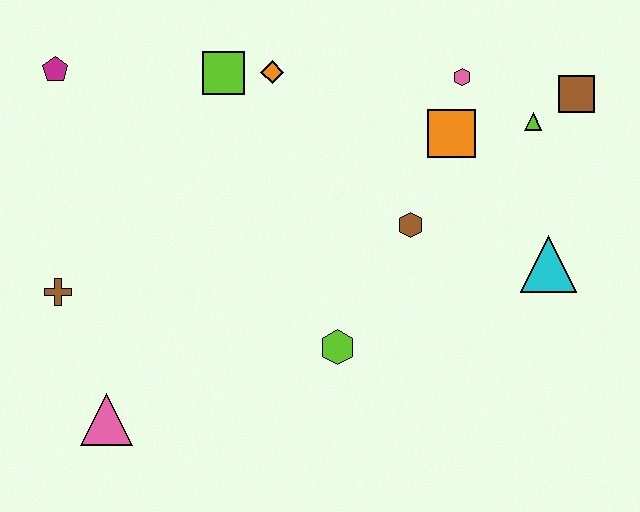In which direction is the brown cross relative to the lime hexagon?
The brown cross is to the left of the lime hexagon.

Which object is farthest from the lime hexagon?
The magenta pentagon is farthest from the lime hexagon.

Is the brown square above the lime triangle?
Yes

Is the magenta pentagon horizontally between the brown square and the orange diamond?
No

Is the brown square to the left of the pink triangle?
No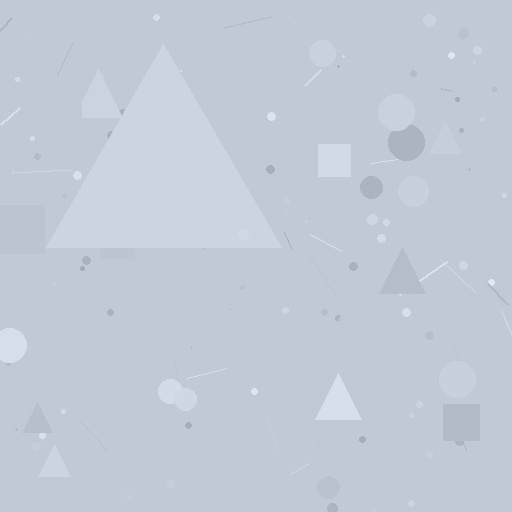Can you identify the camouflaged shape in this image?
The camouflaged shape is a triangle.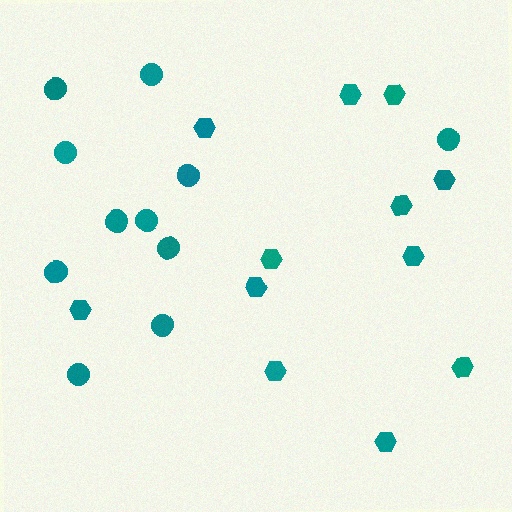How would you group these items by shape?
There are 2 groups: one group of circles (11) and one group of hexagons (12).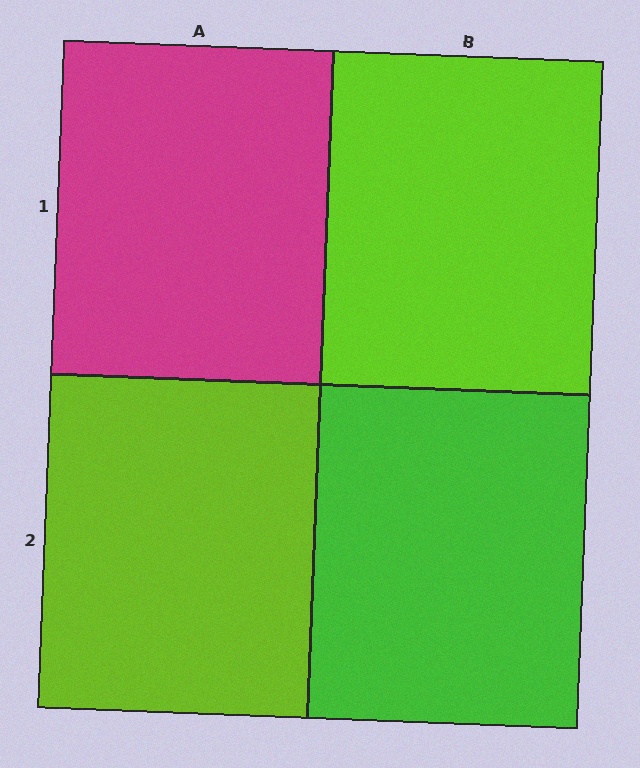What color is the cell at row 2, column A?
Lime.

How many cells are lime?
2 cells are lime.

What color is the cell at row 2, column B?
Green.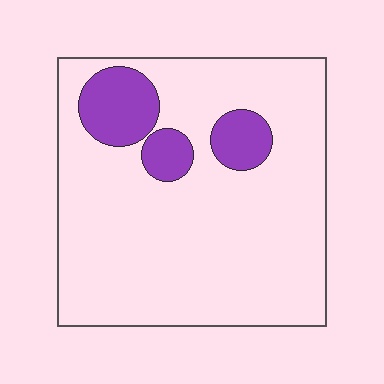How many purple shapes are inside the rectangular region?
3.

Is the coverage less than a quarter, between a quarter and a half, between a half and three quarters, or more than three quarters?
Less than a quarter.